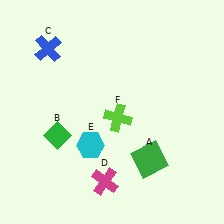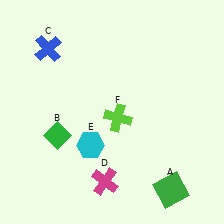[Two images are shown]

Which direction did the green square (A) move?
The green square (A) moved down.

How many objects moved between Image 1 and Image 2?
1 object moved between the two images.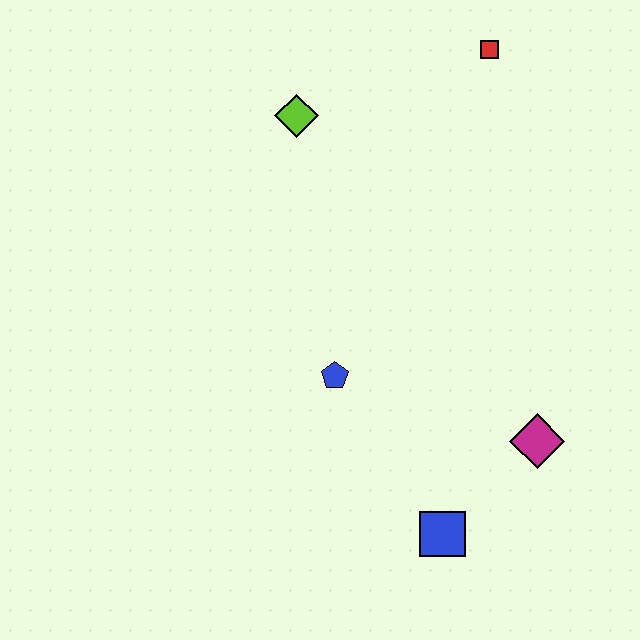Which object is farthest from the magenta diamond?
The lime diamond is farthest from the magenta diamond.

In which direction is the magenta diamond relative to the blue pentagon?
The magenta diamond is to the right of the blue pentagon.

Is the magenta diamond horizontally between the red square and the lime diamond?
No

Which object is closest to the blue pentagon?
The blue square is closest to the blue pentagon.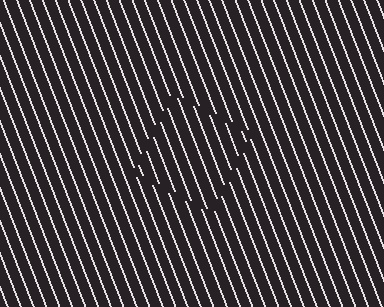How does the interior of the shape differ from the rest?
The interior of the shape contains the same grating, shifted by half a period — the contour is defined by the phase discontinuity where line-ends from the inner and outer gratings abut.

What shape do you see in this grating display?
An illusory square. The interior of the shape contains the same grating, shifted by half a period — the contour is defined by the phase discontinuity where line-ends from the inner and outer gratings abut.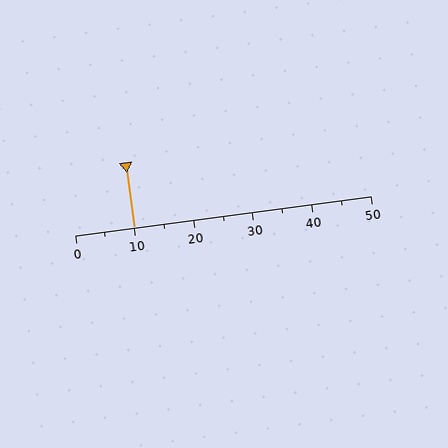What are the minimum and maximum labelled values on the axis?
The axis runs from 0 to 50.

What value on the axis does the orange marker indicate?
The marker indicates approximately 10.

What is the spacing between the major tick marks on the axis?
The major ticks are spaced 10 apart.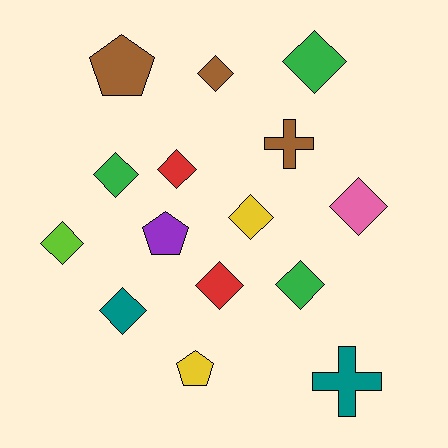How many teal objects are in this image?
There are 2 teal objects.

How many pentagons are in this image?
There are 3 pentagons.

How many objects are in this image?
There are 15 objects.